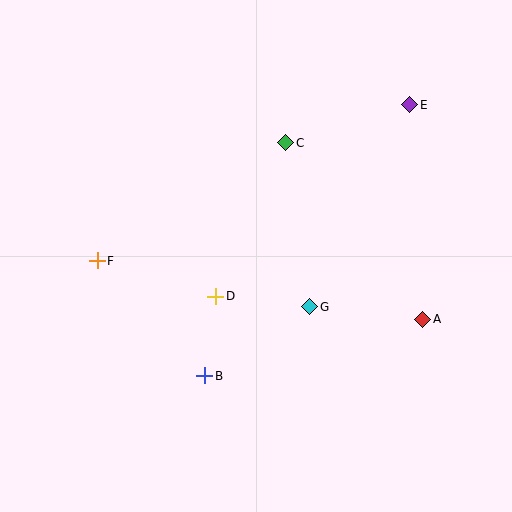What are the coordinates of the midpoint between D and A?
The midpoint between D and A is at (319, 308).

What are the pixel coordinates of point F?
Point F is at (97, 261).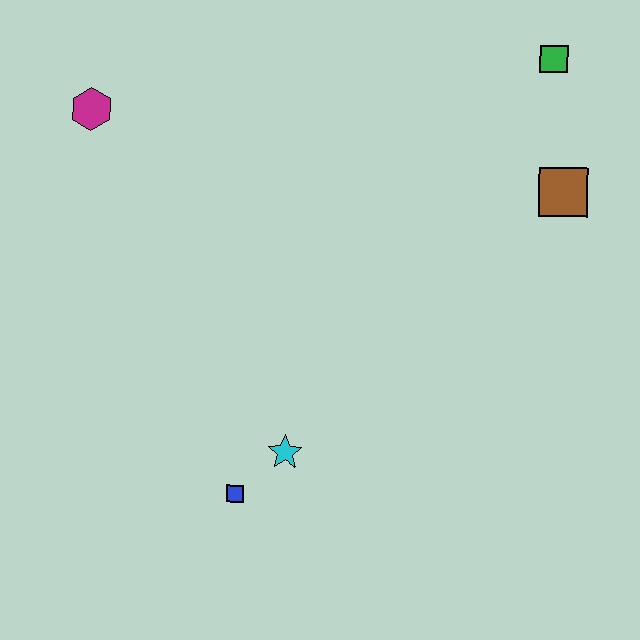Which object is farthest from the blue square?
The green square is farthest from the blue square.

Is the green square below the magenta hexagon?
No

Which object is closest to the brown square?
The green square is closest to the brown square.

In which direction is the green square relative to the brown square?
The green square is above the brown square.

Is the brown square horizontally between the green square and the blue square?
No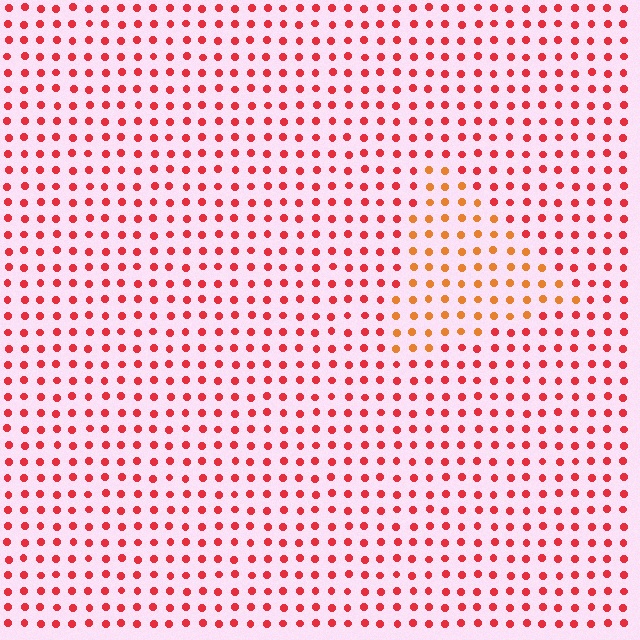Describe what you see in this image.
The image is filled with small red elements in a uniform arrangement. A triangle-shaped region is visible where the elements are tinted to a slightly different hue, forming a subtle color boundary.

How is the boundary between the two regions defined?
The boundary is defined purely by a slight shift in hue (about 32 degrees). Spacing, size, and orientation are identical on both sides.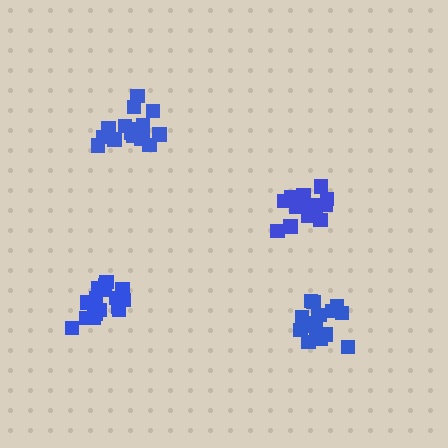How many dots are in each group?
Group 1: 18 dots, Group 2: 17 dots, Group 3: 17 dots, Group 4: 17 dots (69 total).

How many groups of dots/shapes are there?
There are 4 groups.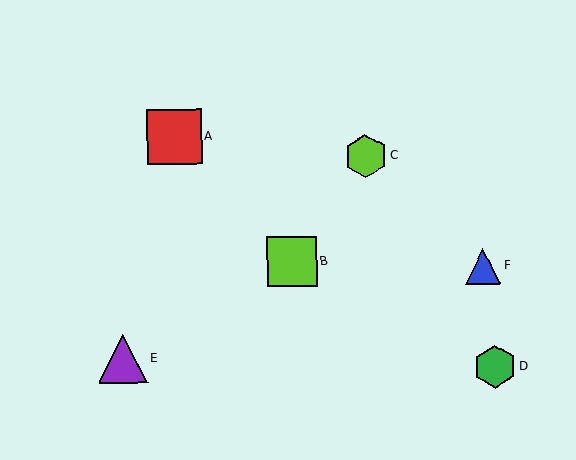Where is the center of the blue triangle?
The center of the blue triangle is at (483, 266).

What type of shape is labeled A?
Shape A is a red square.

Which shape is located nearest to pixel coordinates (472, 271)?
The blue triangle (labeled F) at (483, 266) is nearest to that location.